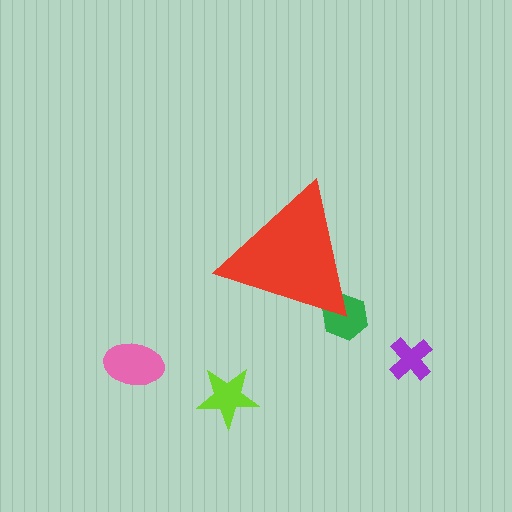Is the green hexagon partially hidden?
Yes, the green hexagon is partially hidden behind the red triangle.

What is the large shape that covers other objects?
A red triangle.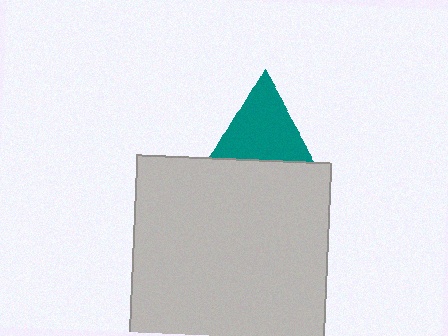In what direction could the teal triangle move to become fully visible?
The teal triangle could move up. That would shift it out from behind the light gray square entirely.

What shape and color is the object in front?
The object in front is a light gray square.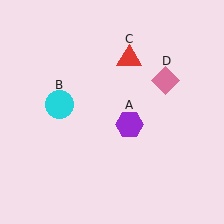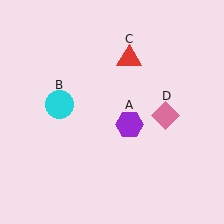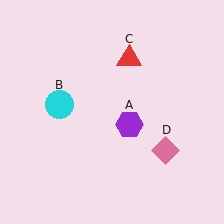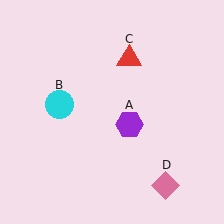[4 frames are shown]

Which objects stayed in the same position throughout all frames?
Purple hexagon (object A) and cyan circle (object B) and red triangle (object C) remained stationary.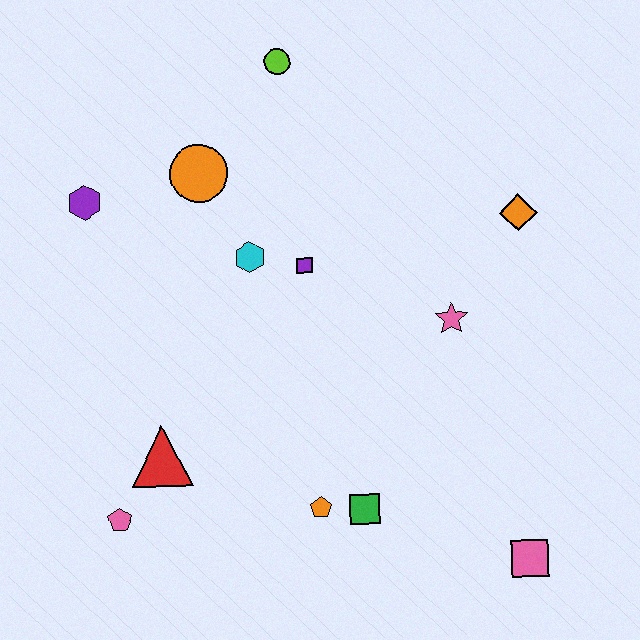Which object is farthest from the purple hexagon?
The pink square is farthest from the purple hexagon.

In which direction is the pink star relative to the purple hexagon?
The pink star is to the right of the purple hexagon.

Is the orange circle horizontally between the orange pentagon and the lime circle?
No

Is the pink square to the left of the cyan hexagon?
No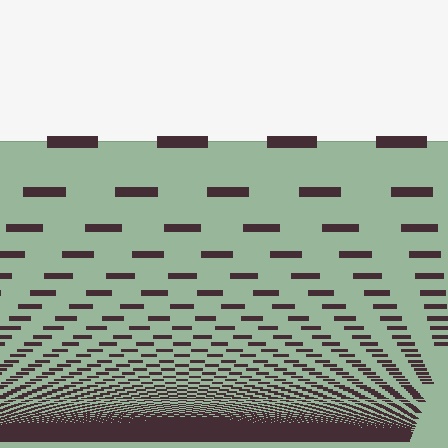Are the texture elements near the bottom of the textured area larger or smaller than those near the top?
Smaller. The gradient is inverted — elements near the bottom are smaller and denser.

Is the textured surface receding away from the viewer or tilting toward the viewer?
The surface appears to tilt toward the viewer. Texture elements get larger and sparser toward the top.